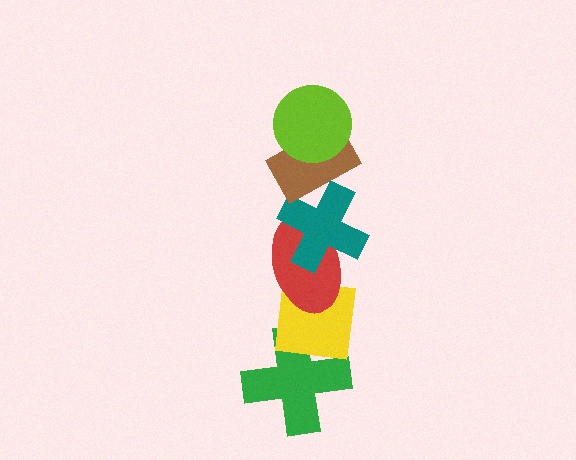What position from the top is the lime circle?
The lime circle is 1st from the top.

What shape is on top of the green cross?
The yellow square is on top of the green cross.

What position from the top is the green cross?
The green cross is 6th from the top.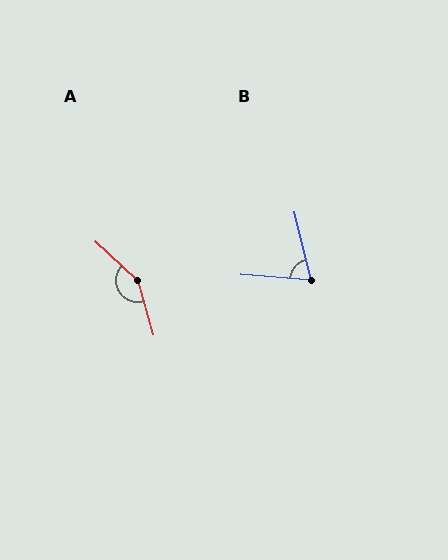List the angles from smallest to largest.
B (72°), A (148°).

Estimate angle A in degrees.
Approximately 148 degrees.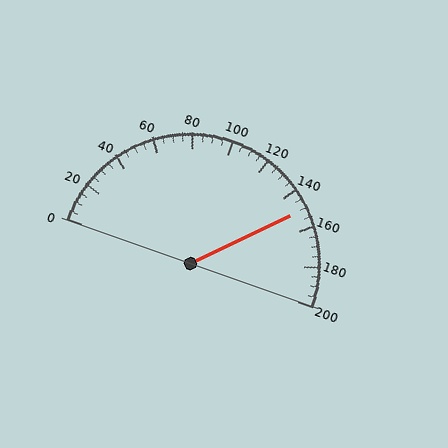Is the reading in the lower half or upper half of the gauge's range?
The reading is in the upper half of the range (0 to 200).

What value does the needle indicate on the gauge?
The needle indicates approximately 150.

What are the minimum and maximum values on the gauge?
The gauge ranges from 0 to 200.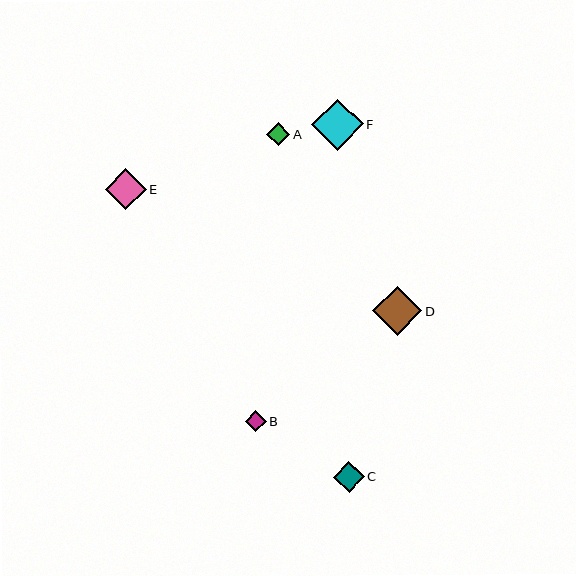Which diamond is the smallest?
Diamond B is the smallest with a size of approximately 21 pixels.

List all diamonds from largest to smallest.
From largest to smallest: F, D, E, C, A, B.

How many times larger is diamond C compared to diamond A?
Diamond C is approximately 1.3 times the size of diamond A.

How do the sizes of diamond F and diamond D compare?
Diamond F and diamond D are approximately the same size.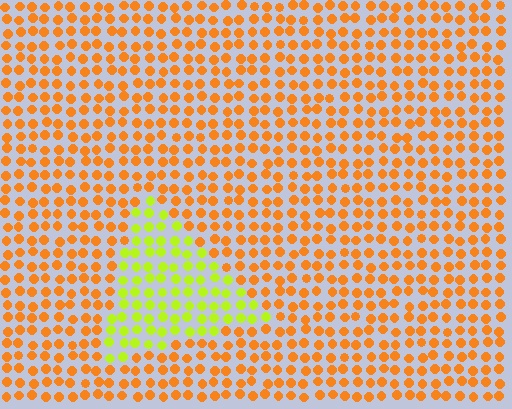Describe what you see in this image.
The image is filled with small orange elements in a uniform arrangement. A triangle-shaped region is visible where the elements are tinted to a slightly different hue, forming a subtle color boundary.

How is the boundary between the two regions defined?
The boundary is defined purely by a slight shift in hue (about 50 degrees). Spacing, size, and orientation are identical on both sides.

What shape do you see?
I see a triangle.